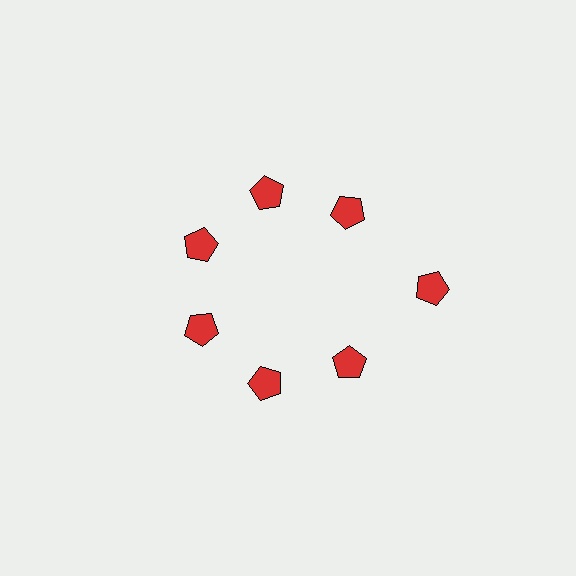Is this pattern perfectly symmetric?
No. The 7 red pentagons are arranged in a ring, but one element near the 3 o'clock position is pushed outward from the center, breaking the 7-fold rotational symmetry.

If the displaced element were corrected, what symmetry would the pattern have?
It would have 7-fold rotational symmetry — the pattern would map onto itself every 51 degrees.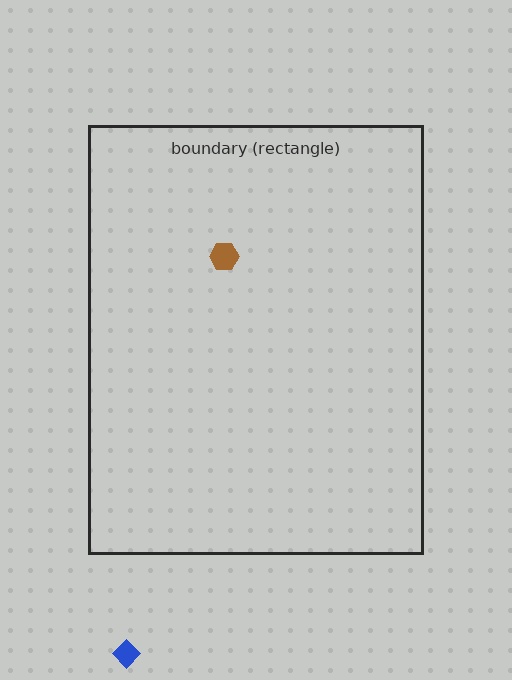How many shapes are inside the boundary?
1 inside, 1 outside.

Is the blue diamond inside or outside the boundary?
Outside.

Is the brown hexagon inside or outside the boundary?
Inside.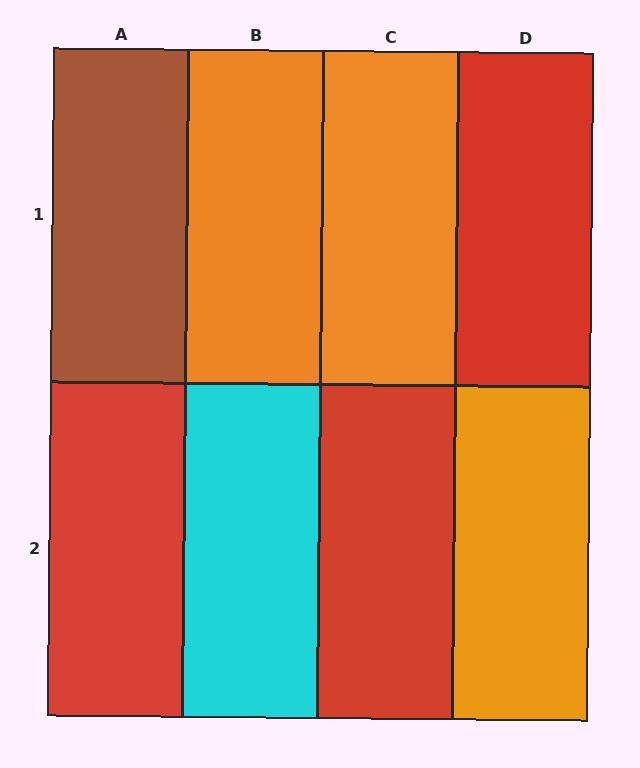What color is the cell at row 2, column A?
Red.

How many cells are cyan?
1 cell is cyan.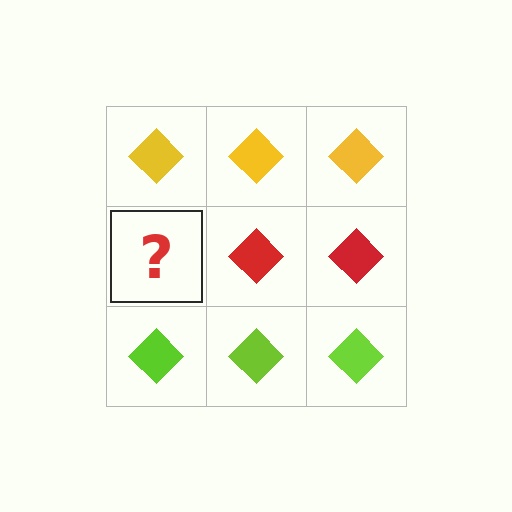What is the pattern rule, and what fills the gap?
The rule is that each row has a consistent color. The gap should be filled with a red diamond.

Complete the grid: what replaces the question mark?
The question mark should be replaced with a red diamond.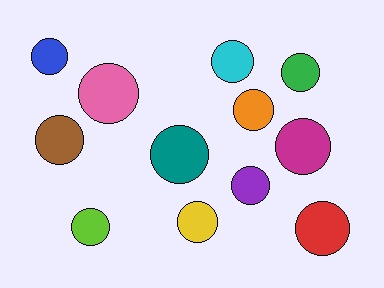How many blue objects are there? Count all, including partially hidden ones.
There is 1 blue object.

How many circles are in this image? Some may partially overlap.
There are 12 circles.